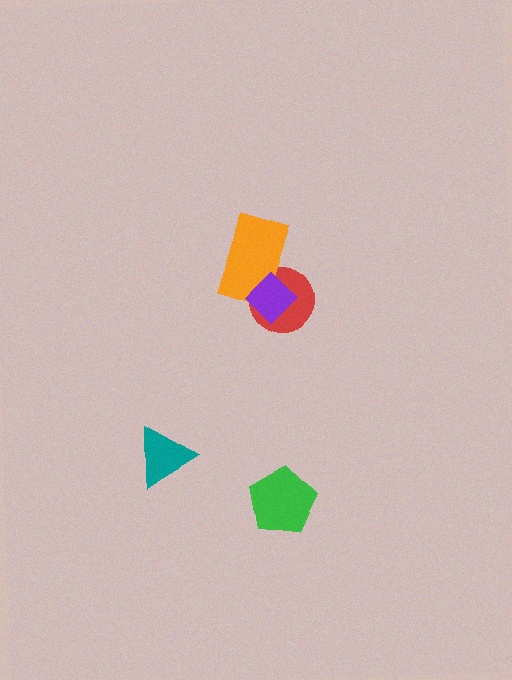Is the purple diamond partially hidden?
No, no other shape covers it.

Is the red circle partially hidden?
Yes, it is partially covered by another shape.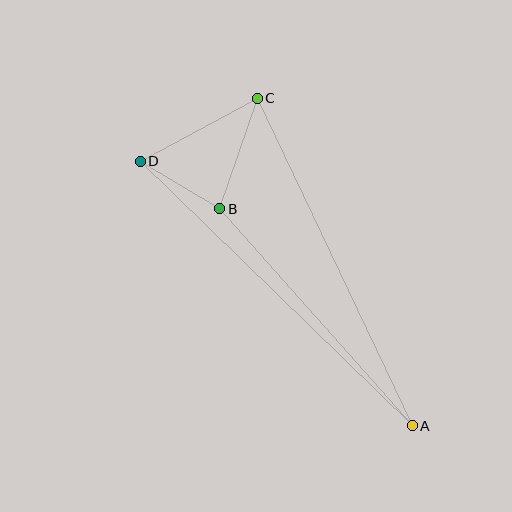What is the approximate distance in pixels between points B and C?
The distance between B and C is approximately 117 pixels.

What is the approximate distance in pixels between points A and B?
The distance between A and B is approximately 290 pixels.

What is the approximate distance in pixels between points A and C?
The distance between A and C is approximately 362 pixels.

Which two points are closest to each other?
Points B and D are closest to each other.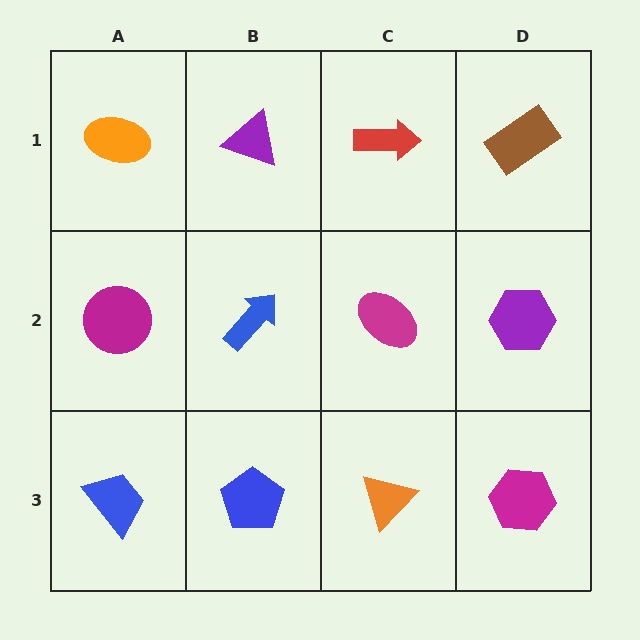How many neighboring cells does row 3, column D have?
2.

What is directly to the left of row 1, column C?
A purple triangle.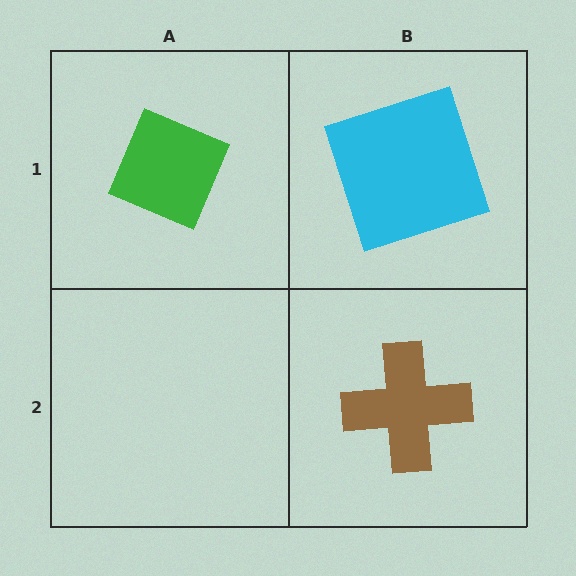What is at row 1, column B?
A cyan square.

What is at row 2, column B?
A brown cross.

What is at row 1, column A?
A green diamond.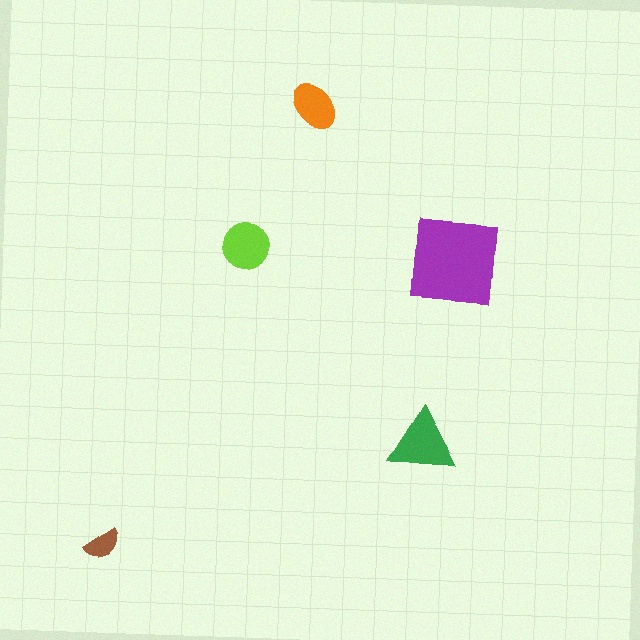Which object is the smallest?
The brown semicircle.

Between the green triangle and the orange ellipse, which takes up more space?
The green triangle.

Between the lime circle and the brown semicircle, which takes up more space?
The lime circle.